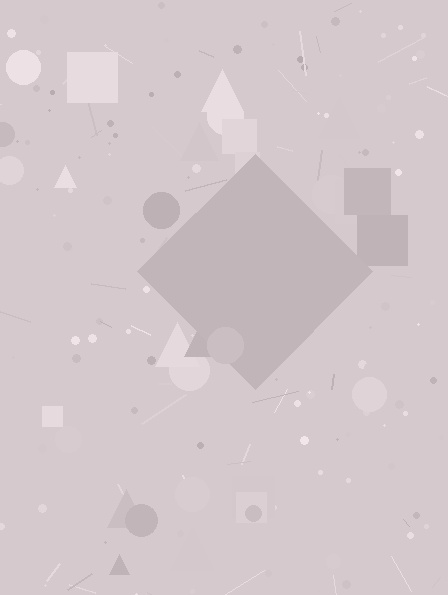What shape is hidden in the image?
A diamond is hidden in the image.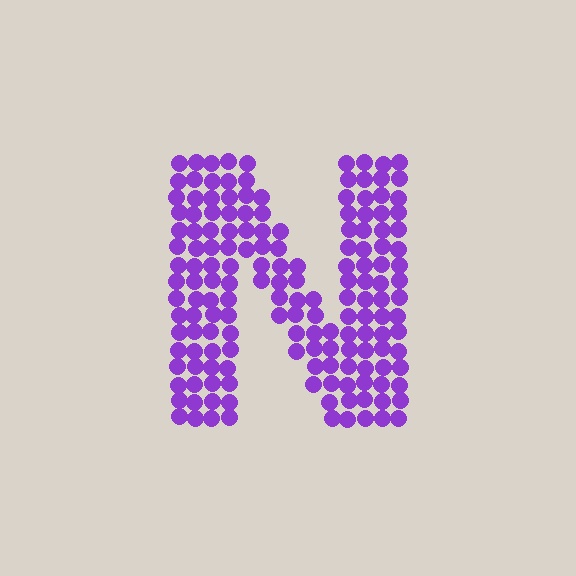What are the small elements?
The small elements are circles.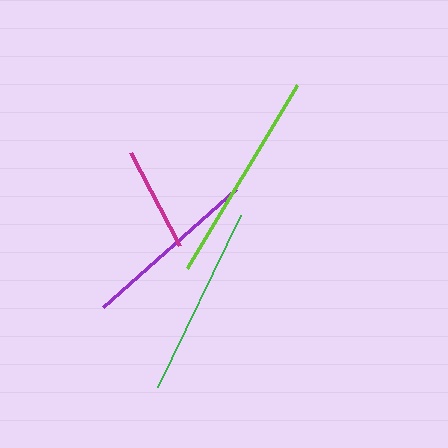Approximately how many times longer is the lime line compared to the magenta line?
The lime line is approximately 2.0 times the length of the magenta line.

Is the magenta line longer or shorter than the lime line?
The lime line is longer than the magenta line.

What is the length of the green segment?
The green segment is approximately 191 pixels long.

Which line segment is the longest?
The lime line is the longest at approximately 214 pixels.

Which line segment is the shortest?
The magenta line is the shortest at approximately 105 pixels.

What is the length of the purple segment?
The purple segment is approximately 178 pixels long.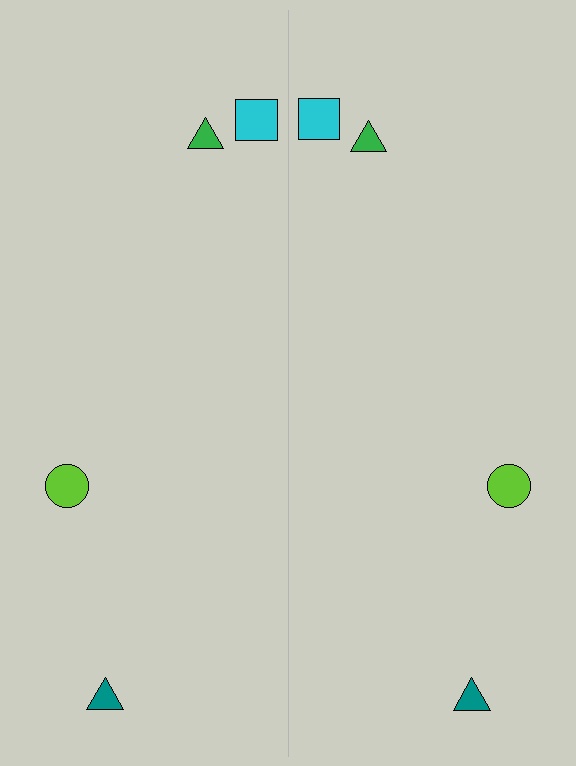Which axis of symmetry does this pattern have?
The pattern has a vertical axis of symmetry running through the center of the image.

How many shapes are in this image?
There are 8 shapes in this image.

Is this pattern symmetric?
Yes, this pattern has bilateral (reflection) symmetry.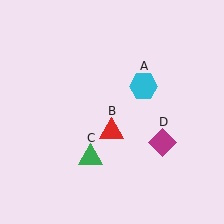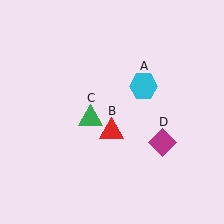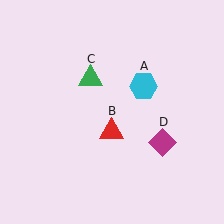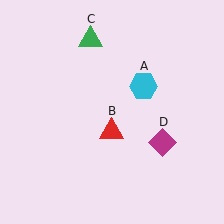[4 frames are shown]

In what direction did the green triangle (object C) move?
The green triangle (object C) moved up.